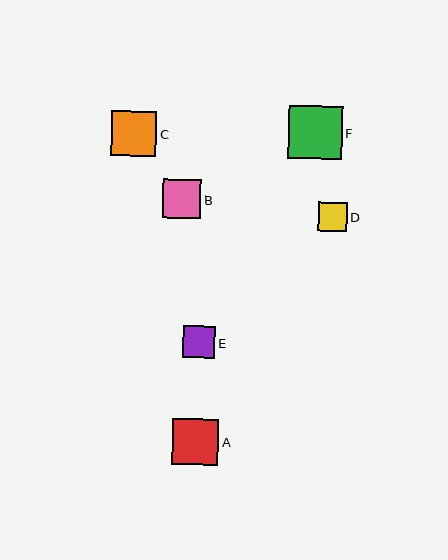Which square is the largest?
Square F is the largest with a size of approximately 53 pixels.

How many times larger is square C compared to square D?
Square C is approximately 1.5 times the size of square D.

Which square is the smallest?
Square D is the smallest with a size of approximately 29 pixels.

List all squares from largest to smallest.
From largest to smallest: F, A, C, B, E, D.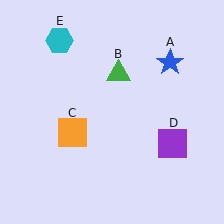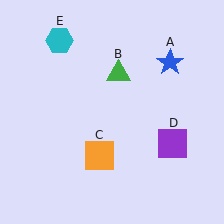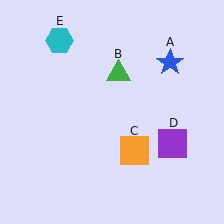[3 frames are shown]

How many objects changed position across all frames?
1 object changed position: orange square (object C).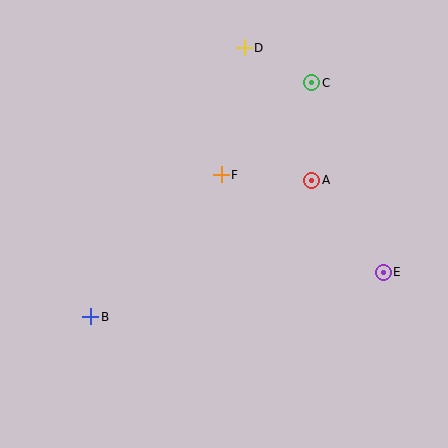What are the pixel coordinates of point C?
Point C is at (312, 83).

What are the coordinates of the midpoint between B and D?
The midpoint between B and D is at (167, 182).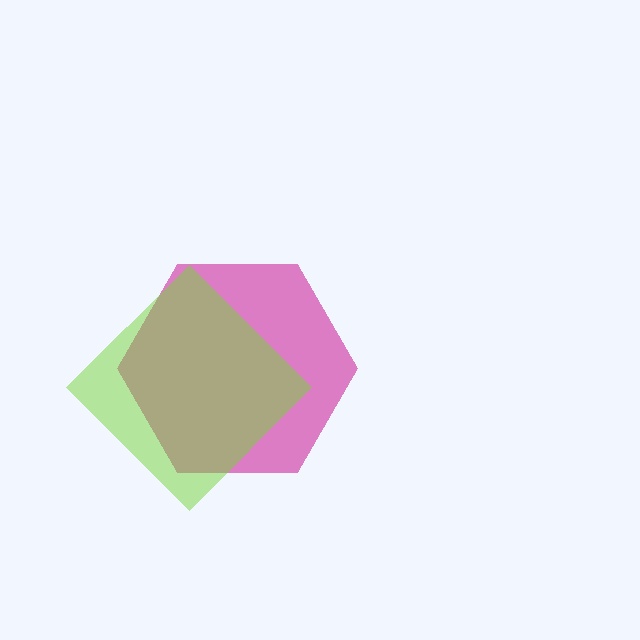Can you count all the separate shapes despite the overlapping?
Yes, there are 2 separate shapes.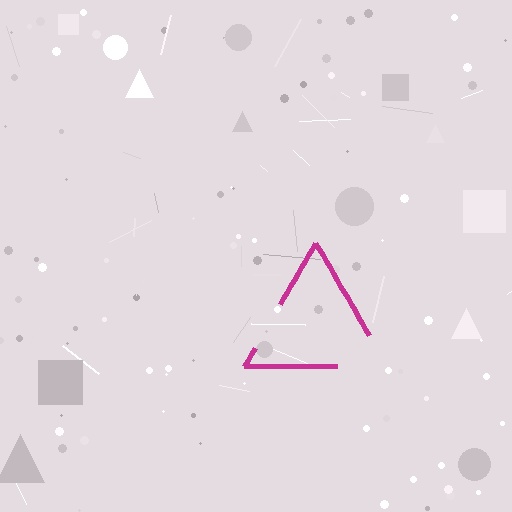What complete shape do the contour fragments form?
The contour fragments form a triangle.